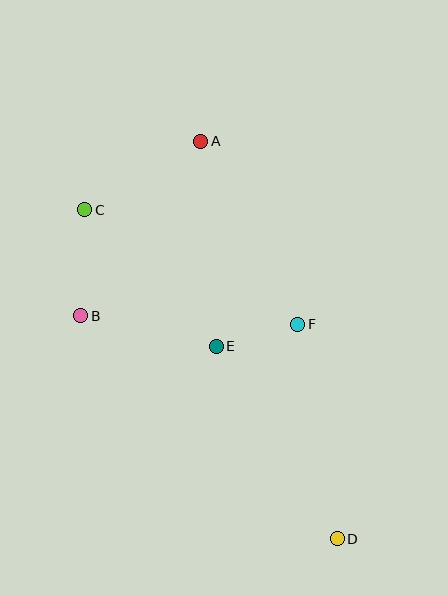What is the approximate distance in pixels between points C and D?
The distance between C and D is approximately 415 pixels.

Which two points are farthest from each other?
Points A and D are farthest from each other.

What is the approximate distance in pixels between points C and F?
The distance between C and F is approximately 242 pixels.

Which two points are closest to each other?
Points E and F are closest to each other.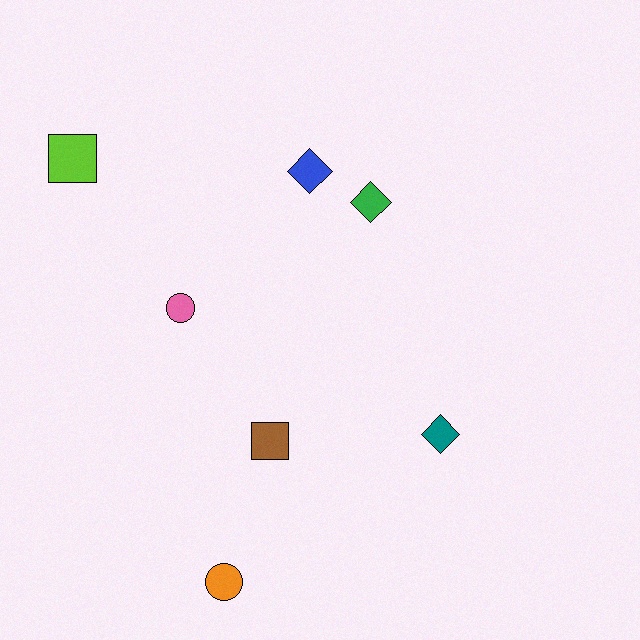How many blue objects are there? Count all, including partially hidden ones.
There is 1 blue object.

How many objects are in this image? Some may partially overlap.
There are 7 objects.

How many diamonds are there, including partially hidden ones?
There are 3 diamonds.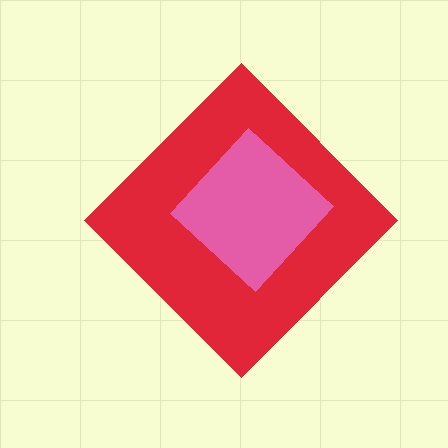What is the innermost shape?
The pink diamond.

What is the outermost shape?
The red diamond.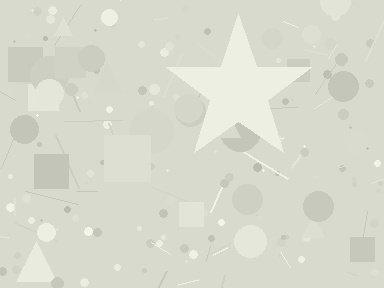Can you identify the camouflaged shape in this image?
The camouflaged shape is a star.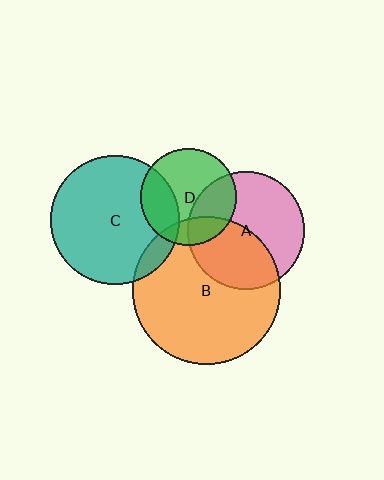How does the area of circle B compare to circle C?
Approximately 1.3 times.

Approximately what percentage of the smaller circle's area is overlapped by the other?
Approximately 10%.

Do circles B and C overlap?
Yes.